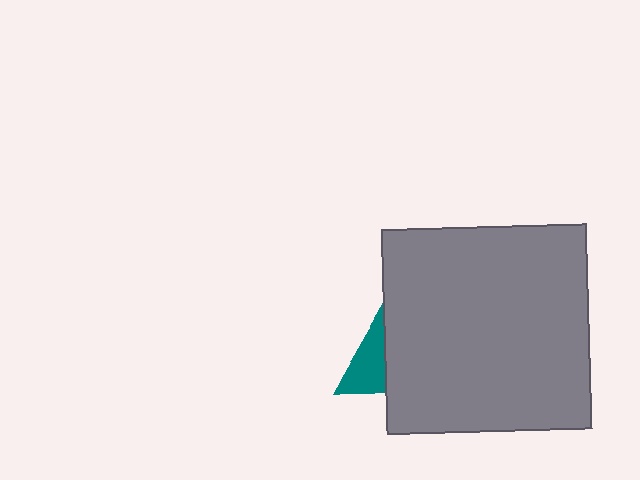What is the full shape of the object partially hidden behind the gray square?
The partially hidden object is a teal triangle.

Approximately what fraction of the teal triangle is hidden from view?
Roughly 62% of the teal triangle is hidden behind the gray square.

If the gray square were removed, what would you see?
You would see the complete teal triangle.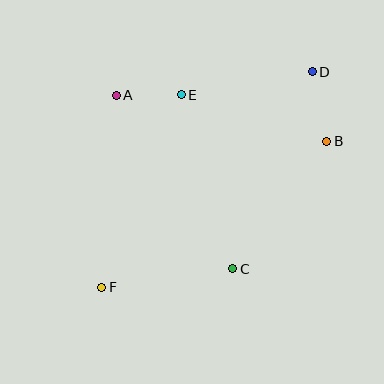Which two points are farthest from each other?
Points D and F are farthest from each other.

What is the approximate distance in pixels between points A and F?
The distance between A and F is approximately 192 pixels.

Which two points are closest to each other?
Points A and E are closest to each other.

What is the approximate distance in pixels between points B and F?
The distance between B and F is approximately 268 pixels.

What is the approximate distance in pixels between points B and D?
The distance between B and D is approximately 71 pixels.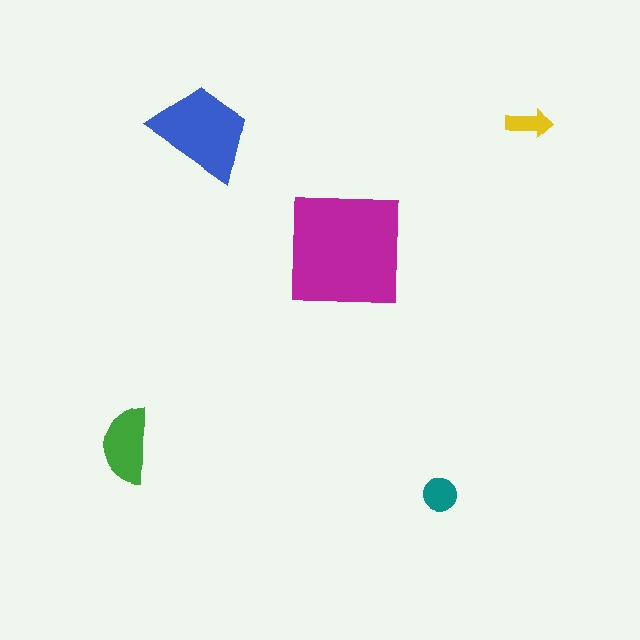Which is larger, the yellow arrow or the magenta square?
The magenta square.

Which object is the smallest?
The yellow arrow.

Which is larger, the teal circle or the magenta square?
The magenta square.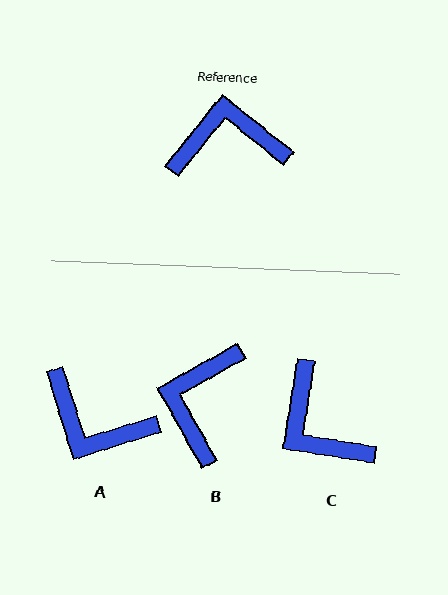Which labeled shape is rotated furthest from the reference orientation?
A, about 146 degrees away.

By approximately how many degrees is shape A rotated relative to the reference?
Approximately 146 degrees counter-clockwise.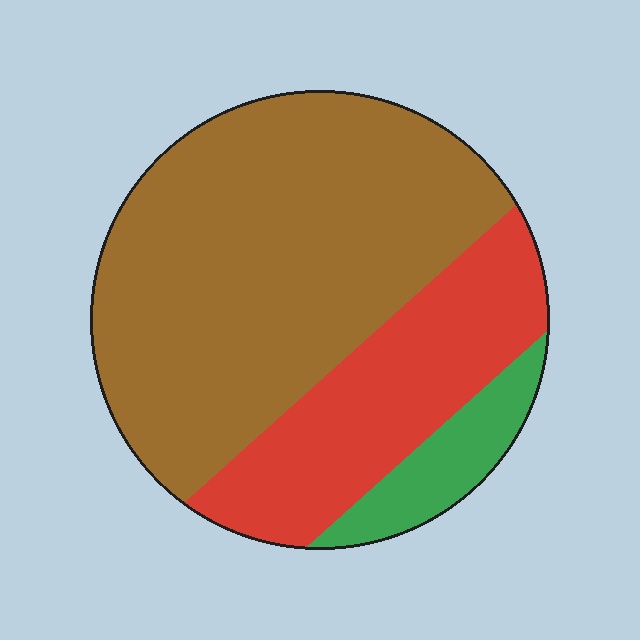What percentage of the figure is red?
Red takes up about one quarter (1/4) of the figure.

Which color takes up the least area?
Green, at roughly 10%.